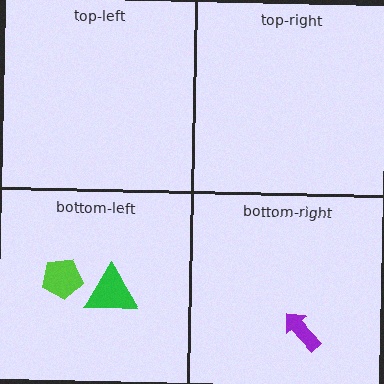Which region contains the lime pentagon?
The bottom-left region.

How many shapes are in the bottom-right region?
1.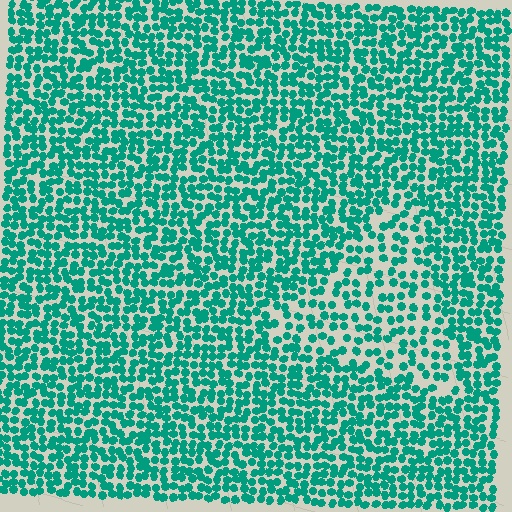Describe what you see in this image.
The image contains small teal elements arranged at two different densities. A triangle-shaped region is visible where the elements are less densely packed than the surrounding area.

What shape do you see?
I see a triangle.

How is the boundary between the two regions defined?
The boundary is defined by a change in element density (approximately 1.7x ratio). All elements are the same color, size, and shape.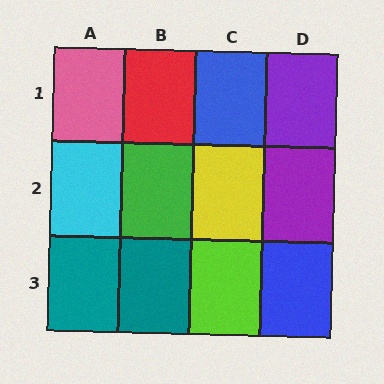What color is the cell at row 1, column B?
Red.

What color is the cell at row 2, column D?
Purple.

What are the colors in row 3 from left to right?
Teal, teal, lime, blue.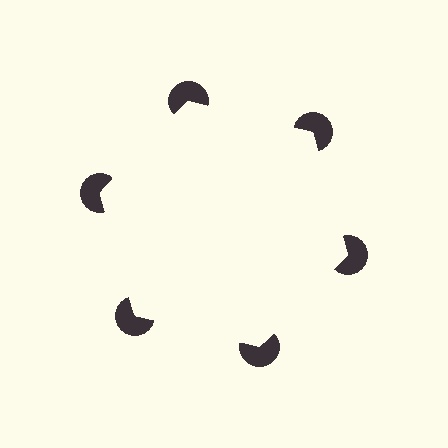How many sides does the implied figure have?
6 sides.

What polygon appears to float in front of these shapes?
An illusory hexagon — its edges are inferred from the aligned wedge cuts in the pac-man discs, not physically drawn.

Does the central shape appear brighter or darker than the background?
It typically appears slightly brighter than the background, even though no actual brightness change is drawn.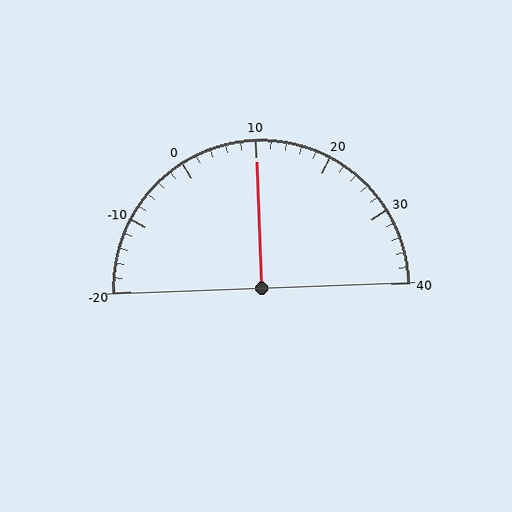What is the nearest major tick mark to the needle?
The nearest major tick mark is 10.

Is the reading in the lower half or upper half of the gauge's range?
The reading is in the upper half of the range (-20 to 40).